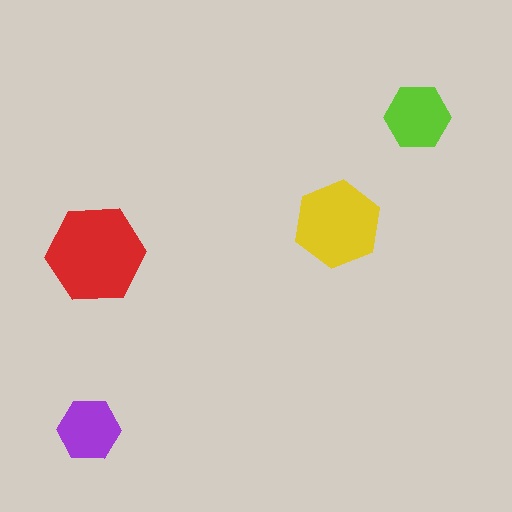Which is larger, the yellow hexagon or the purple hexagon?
The yellow one.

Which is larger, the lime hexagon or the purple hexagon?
The lime one.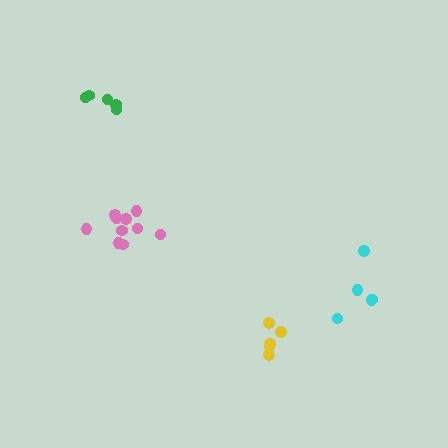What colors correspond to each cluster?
The clusters are colored: green, pink, cyan, yellow.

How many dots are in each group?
Group 1: 5 dots, Group 2: 10 dots, Group 3: 5 dots, Group 4: 5 dots (25 total).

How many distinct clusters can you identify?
There are 4 distinct clusters.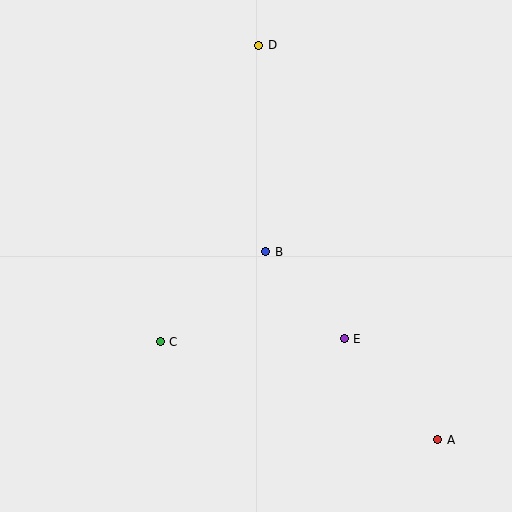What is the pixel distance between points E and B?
The distance between E and B is 118 pixels.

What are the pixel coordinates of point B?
Point B is at (266, 252).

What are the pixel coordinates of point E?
Point E is at (344, 339).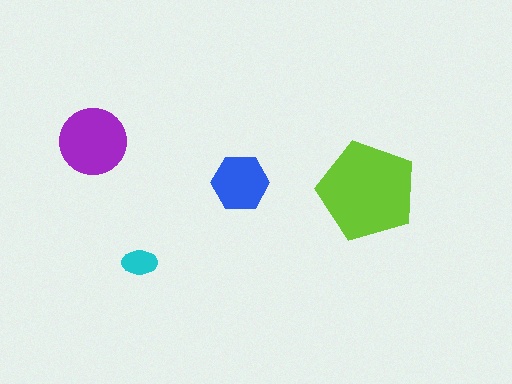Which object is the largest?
The lime pentagon.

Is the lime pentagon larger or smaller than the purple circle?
Larger.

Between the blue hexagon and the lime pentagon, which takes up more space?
The lime pentagon.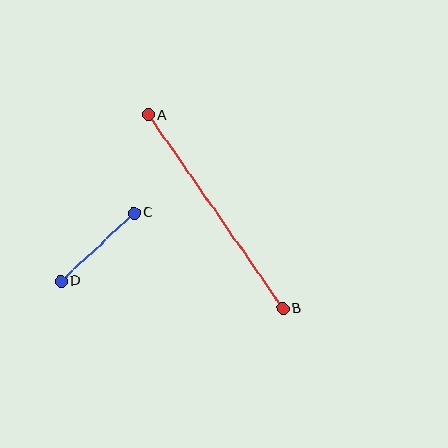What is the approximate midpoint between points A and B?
The midpoint is at approximately (215, 212) pixels.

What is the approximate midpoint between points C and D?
The midpoint is at approximately (97, 247) pixels.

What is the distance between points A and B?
The distance is approximately 236 pixels.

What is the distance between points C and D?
The distance is approximately 100 pixels.